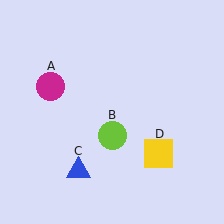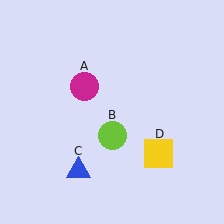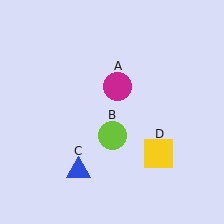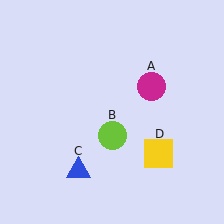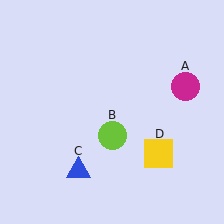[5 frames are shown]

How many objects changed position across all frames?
1 object changed position: magenta circle (object A).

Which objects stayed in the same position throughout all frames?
Lime circle (object B) and blue triangle (object C) and yellow square (object D) remained stationary.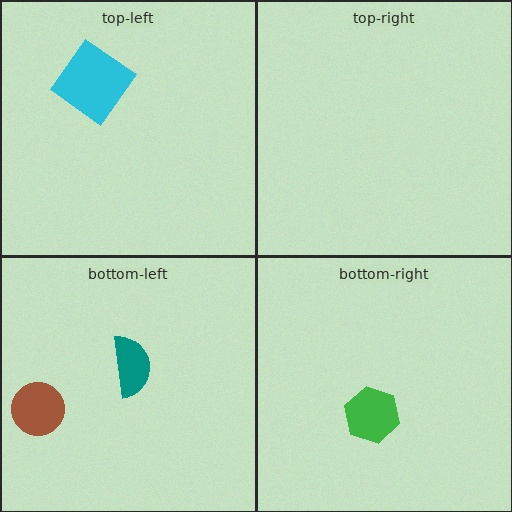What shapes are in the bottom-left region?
The teal semicircle, the brown circle.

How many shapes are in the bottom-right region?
1.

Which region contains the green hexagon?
The bottom-right region.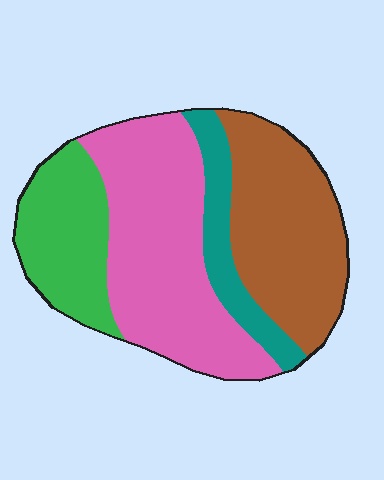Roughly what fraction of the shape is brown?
Brown covers about 30% of the shape.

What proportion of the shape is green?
Green covers 19% of the shape.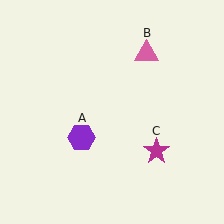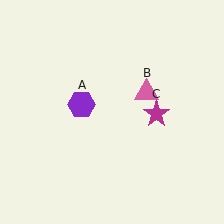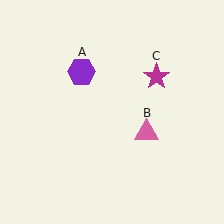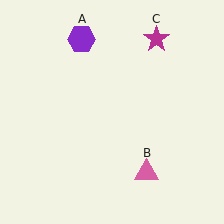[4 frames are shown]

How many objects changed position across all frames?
3 objects changed position: purple hexagon (object A), pink triangle (object B), magenta star (object C).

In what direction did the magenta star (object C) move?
The magenta star (object C) moved up.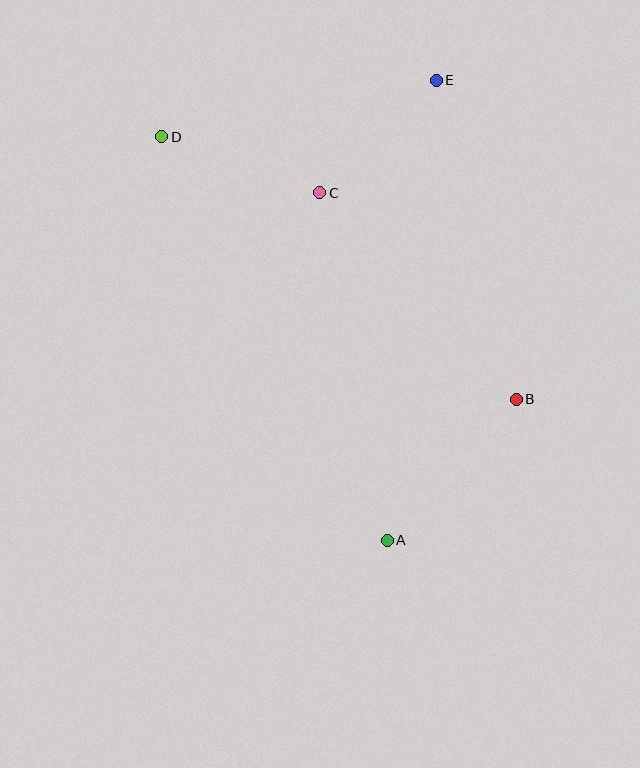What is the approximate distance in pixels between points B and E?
The distance between B and E is approximately 329 pixels.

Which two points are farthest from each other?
Points A and E are farthest from each other.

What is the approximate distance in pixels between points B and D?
The distance between B and D is approximately 441 pixels.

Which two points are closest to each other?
Points C and E are closest to each other.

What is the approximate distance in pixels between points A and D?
The distance between A and D is approximately 462 pixels.